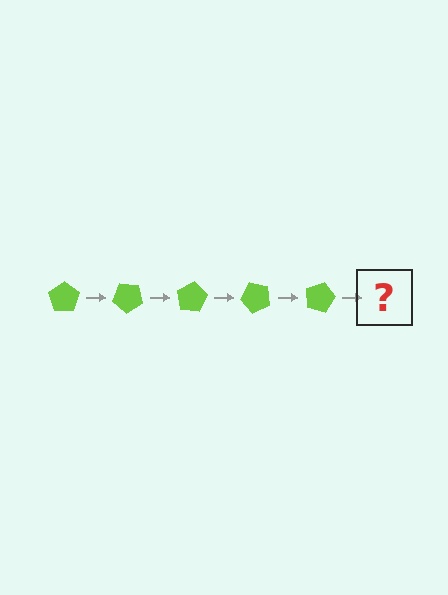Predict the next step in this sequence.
The next step is a lime pentagon rotated 200 degrees.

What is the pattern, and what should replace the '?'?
The pattern is that the pentagon rotates 40 degrees each step. The '?' should be a lime pentagon rotated 200 degrees.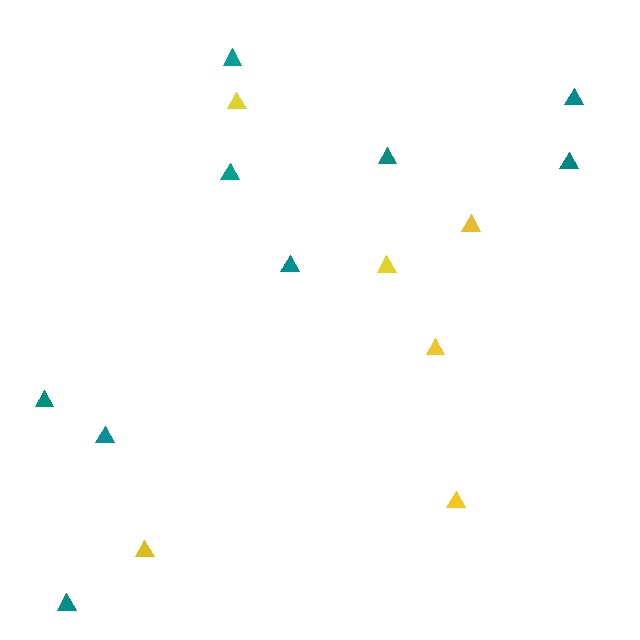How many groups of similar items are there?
There are 2 groups: one group of teal triangles (9) and one group of yellow triangles (6).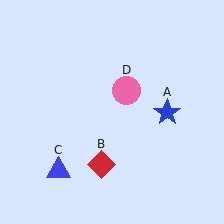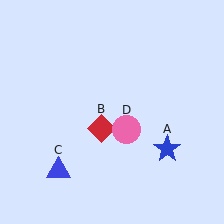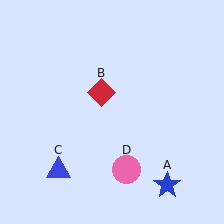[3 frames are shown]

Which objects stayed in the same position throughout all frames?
Blue triangle (object C) remained stationary.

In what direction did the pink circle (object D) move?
The pink circle (object D) moved down.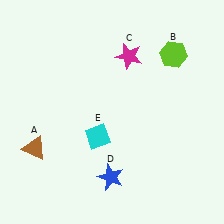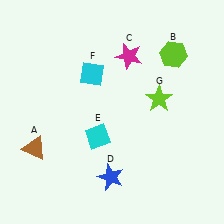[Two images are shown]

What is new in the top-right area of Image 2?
A lime star (G) was added in the top-right area of Image 2.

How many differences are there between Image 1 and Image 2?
There are 2 differences between the two images.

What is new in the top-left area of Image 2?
A cyan diamond (F) was added in the top-left area of Image 2.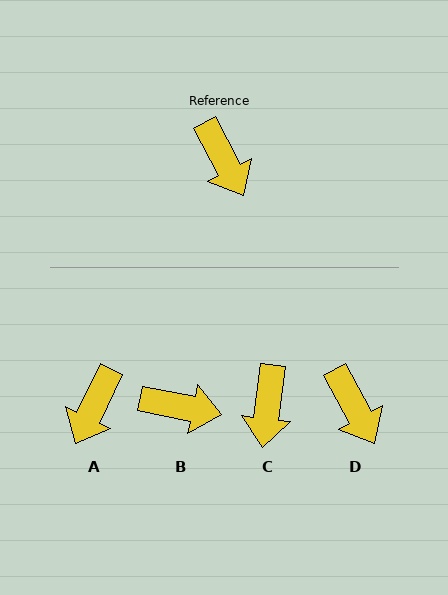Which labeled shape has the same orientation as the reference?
D.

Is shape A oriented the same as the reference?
No, it is off by about 53 degrees.